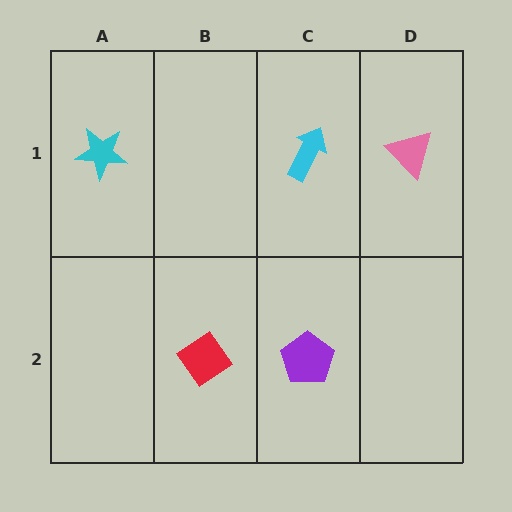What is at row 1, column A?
A cyan star.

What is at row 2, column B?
A red diamond.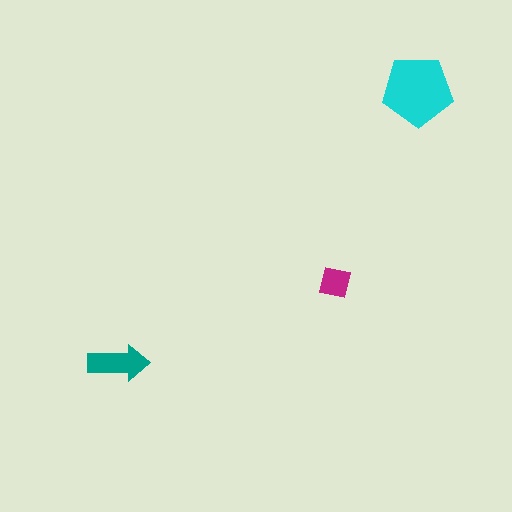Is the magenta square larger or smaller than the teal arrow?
Smaller.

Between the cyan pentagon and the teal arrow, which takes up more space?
The cyan pentagon.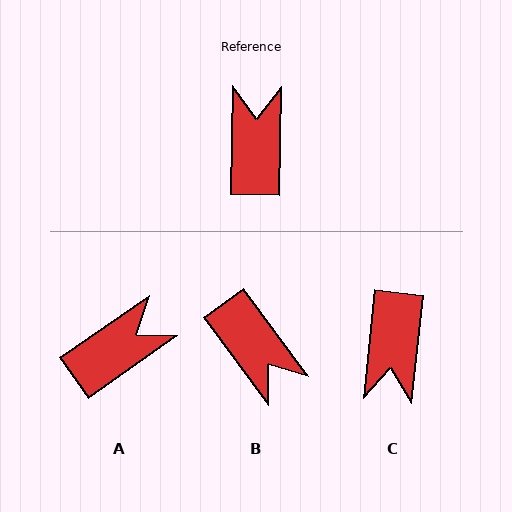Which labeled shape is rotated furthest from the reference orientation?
C, about 175 degrees away.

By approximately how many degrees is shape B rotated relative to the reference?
Approximately 143 degrees clockwise.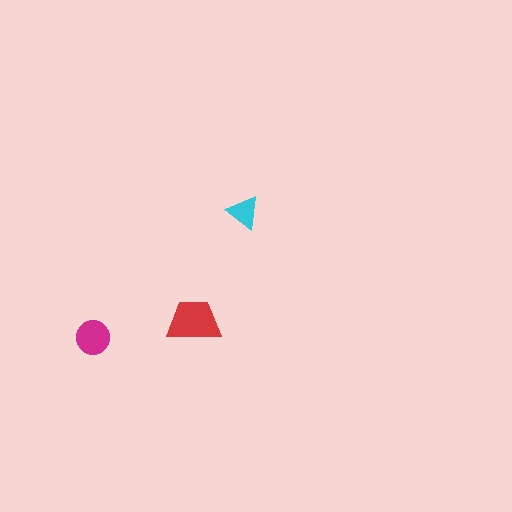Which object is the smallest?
The cyan triangle.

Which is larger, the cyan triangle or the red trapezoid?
The red trapezoid.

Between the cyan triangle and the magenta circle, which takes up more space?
The magenta circle.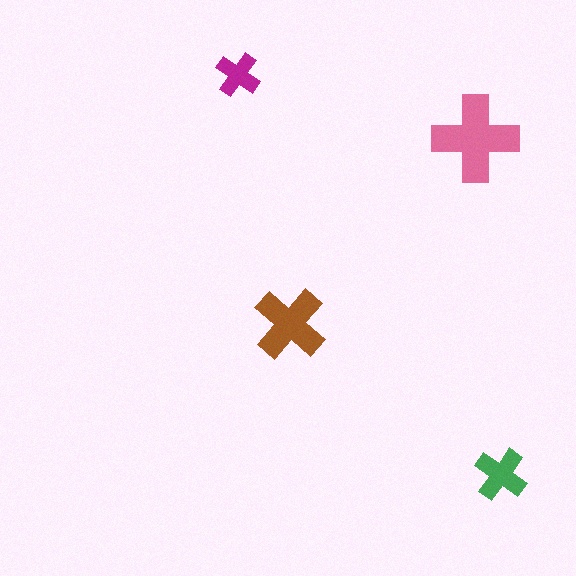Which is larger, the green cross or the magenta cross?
The green one.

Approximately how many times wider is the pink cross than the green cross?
About 1.5 times wider.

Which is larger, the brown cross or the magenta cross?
The brown one.